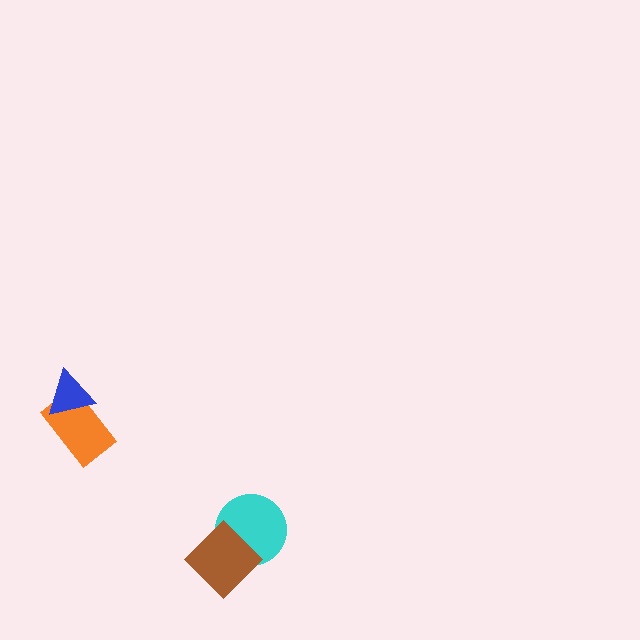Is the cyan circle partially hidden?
Yes, it is partially covered by another shape.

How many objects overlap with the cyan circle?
1 object overlaps with the cyan circle.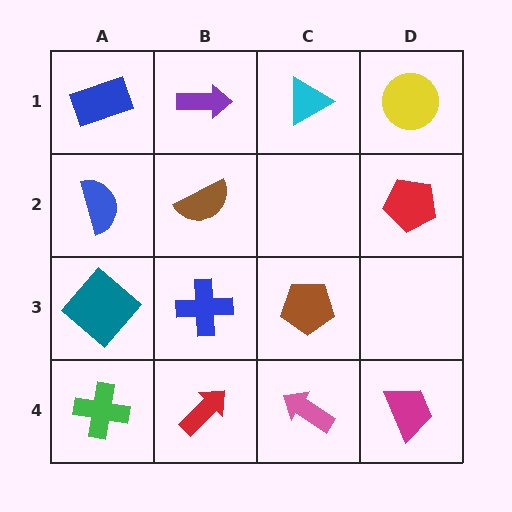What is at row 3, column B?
A blue cross.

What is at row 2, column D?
A red pentagon.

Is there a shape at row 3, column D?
No, that cell is empty.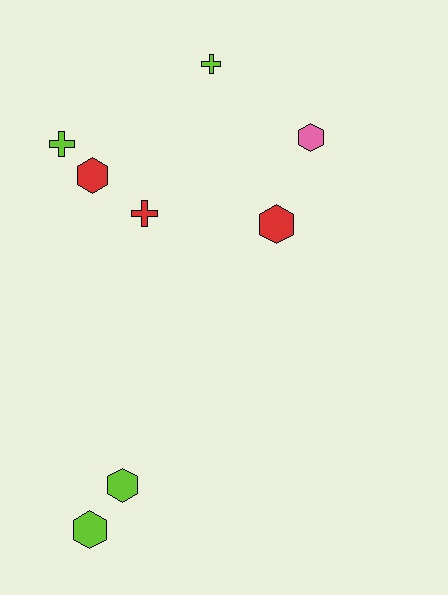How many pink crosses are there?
There are no pink crosses.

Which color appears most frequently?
Lime, with 4 objects.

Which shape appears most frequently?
Hexagon, with 5 objects.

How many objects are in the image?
There are 8 objects.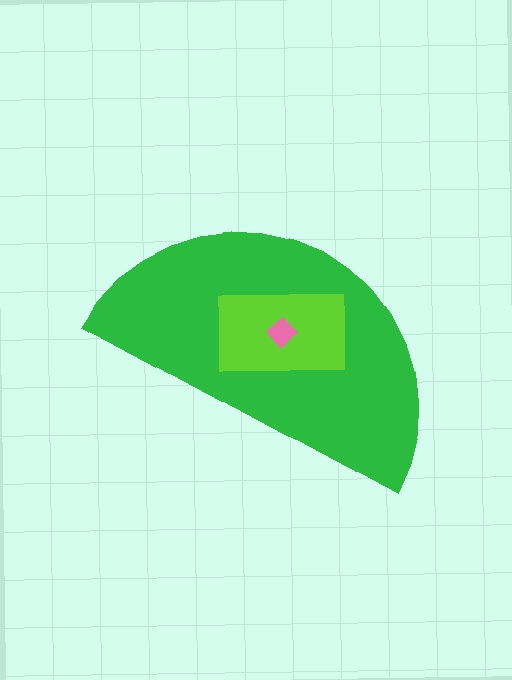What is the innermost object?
The pink diamond.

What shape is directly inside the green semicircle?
The lime rectangle.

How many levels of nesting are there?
3.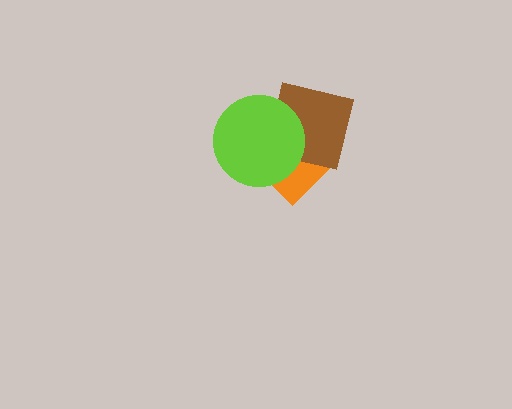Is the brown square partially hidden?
Yes, it is partially covered by another shape.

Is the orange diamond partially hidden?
Yes, it is partially covered by another shape.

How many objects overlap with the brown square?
2 objects overlap with the brown square.